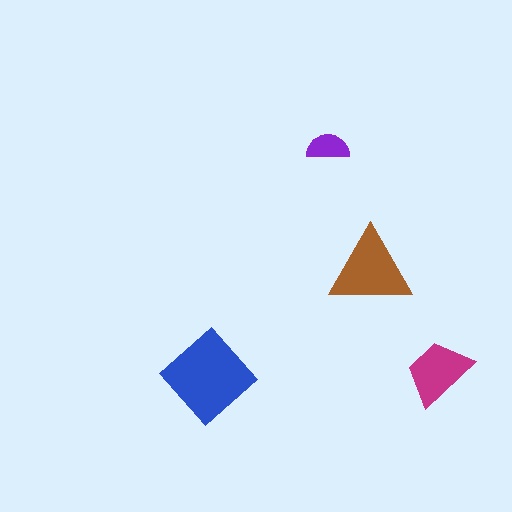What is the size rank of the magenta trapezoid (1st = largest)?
3rd.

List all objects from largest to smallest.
The blue diamond, the brown triangle, the magenta trapezoid, the purple semicircle.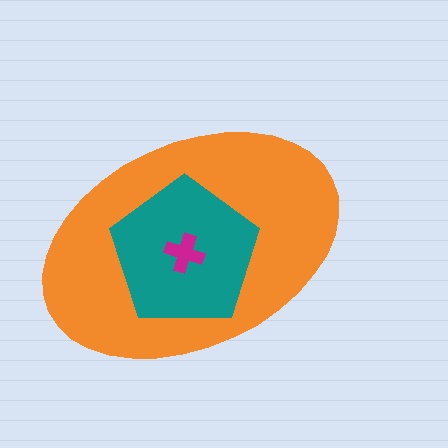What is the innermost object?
The magenta cross.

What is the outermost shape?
The orange ellipse.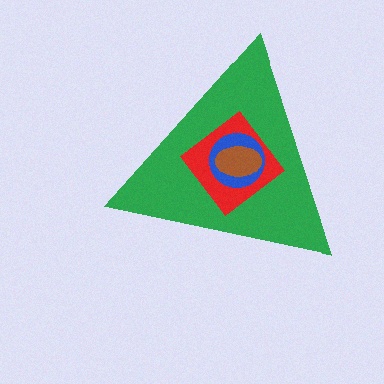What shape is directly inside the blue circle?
The brown ellipse.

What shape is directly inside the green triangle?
The red diamond.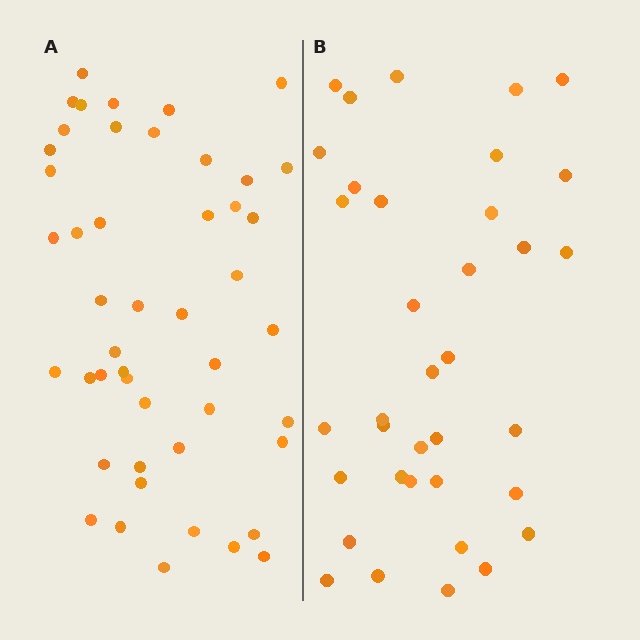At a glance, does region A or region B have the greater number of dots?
Region A (the left region) has more dots.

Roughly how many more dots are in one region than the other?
Region A has roughly 12 or so more dots than region B.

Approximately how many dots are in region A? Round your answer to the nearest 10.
About 50 dots. (The exact count is 47, which rounds to 50.)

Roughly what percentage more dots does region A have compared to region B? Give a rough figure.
About 30% more.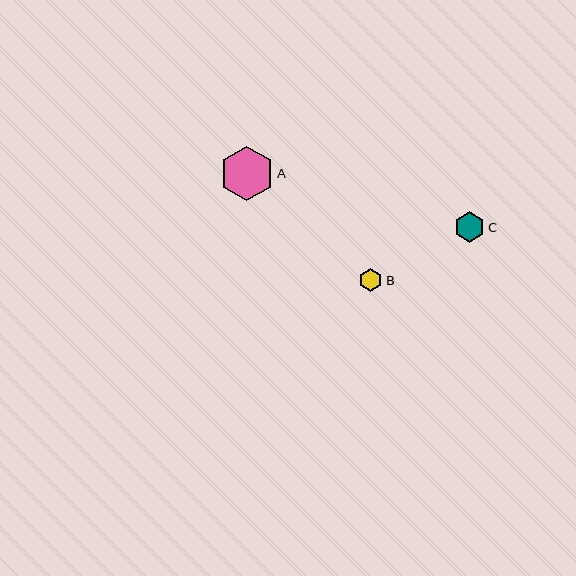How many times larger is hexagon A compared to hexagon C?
Hexagon A is approximately 1.8 times the size of hexagon C.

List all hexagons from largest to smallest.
From largest to smallest: A, C, B.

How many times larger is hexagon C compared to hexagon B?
Hexagon C is approximately 1.3 times the size of hexagon B.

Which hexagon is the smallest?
Hexagon B is the smallest with a size of approximately 23 pixels.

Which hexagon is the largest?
Hexagon A is the largest with a size of approximately 54 pixels.